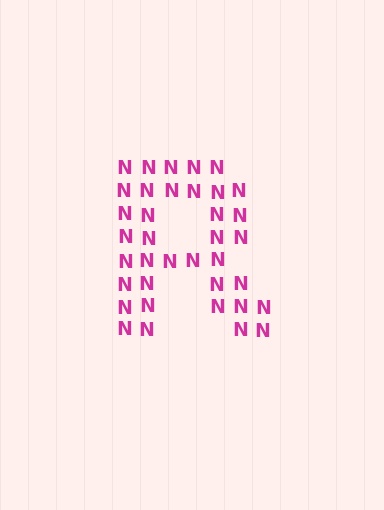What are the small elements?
The small elements are letter N's.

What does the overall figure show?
The overall figure shows the letter R.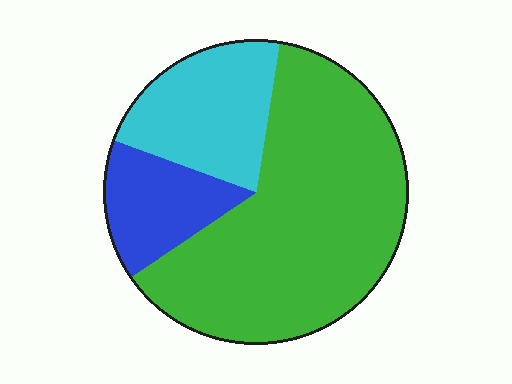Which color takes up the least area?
Blue, at roughly 15%.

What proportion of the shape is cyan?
Cyan takes up about one fifth (1/5) of the shape.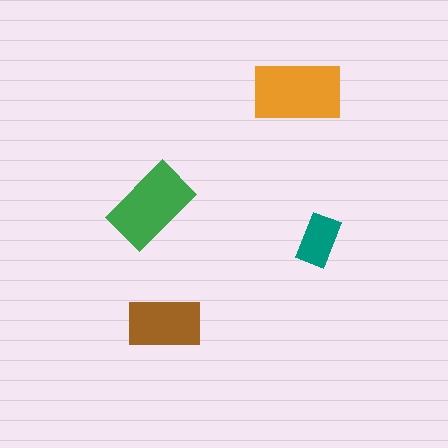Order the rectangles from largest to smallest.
the orange one, the green one, the brown one, the teal one.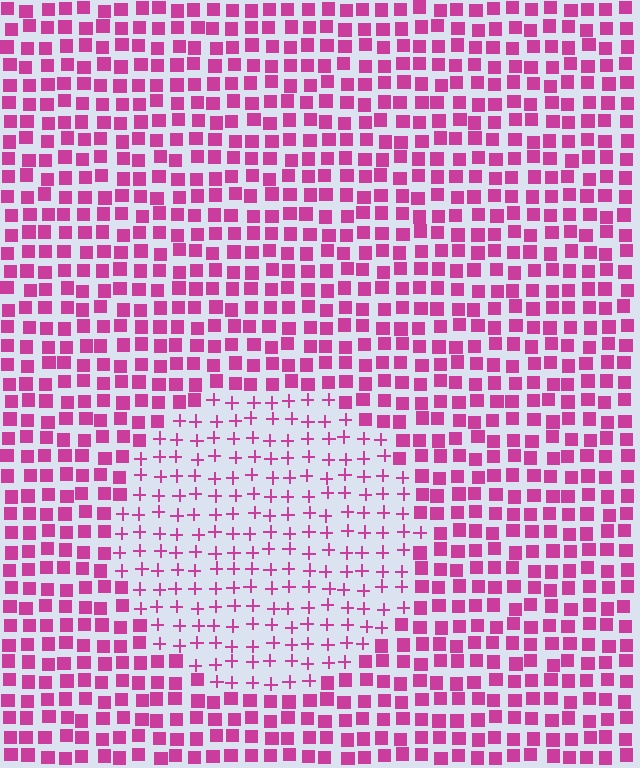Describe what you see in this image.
The image is filled with small magenta elements arranged in a uniform grid. A circle-shaped region contains plus signs, while the surrounding area contains squares. The boundary is defined purely by the change in element shape.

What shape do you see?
I see a circle.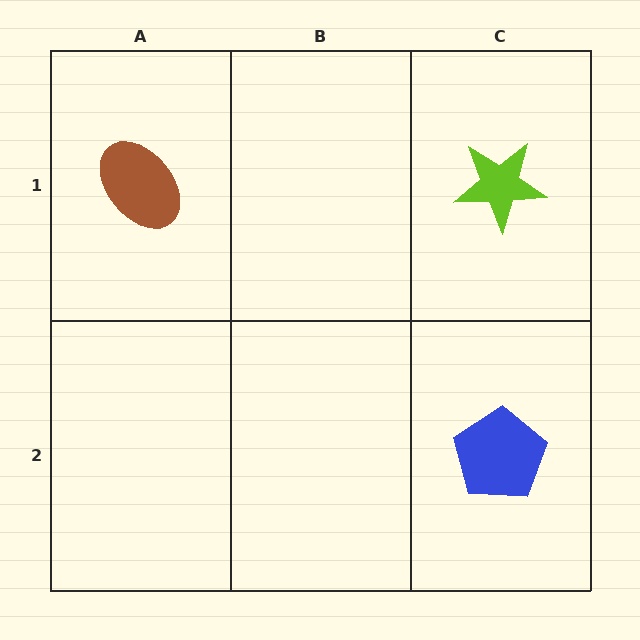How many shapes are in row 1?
2 shapes.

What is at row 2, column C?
A blue pentagon.